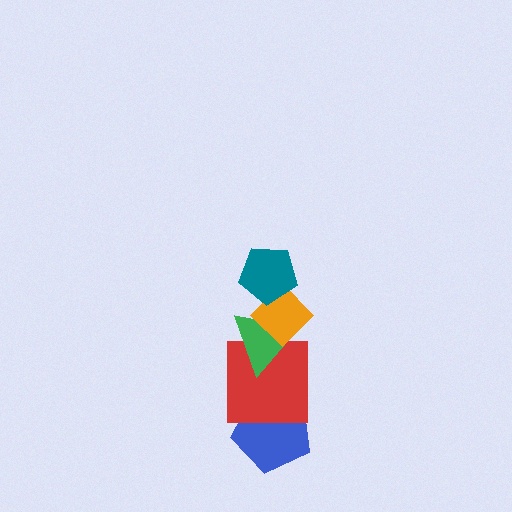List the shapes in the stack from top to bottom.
From top to bottom: the teal pentagon, the orange diamond, the green triangle, the red square, the blue pentagon.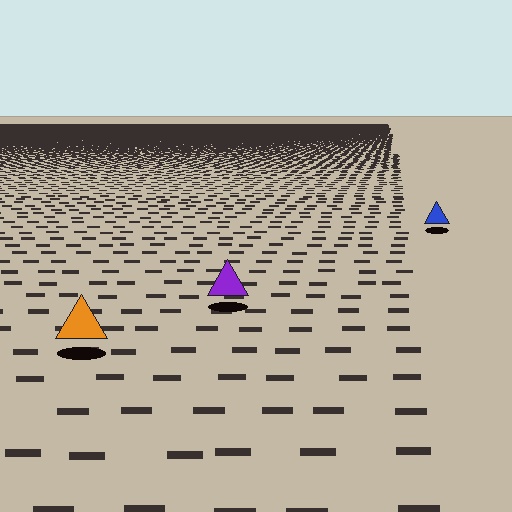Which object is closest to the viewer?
The orange triangle is closest. The texture marks near it are larger and more spread out.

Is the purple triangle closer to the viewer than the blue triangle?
Yes. The purple triangle is closer — you can tell from the texture gradient: the ground texture is coarser near it.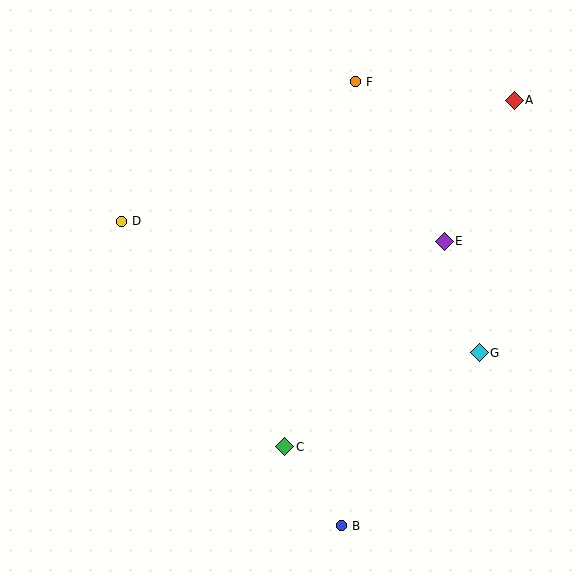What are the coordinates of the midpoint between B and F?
The midpoint between B and F is at (348, 304).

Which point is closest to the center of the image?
Point C at (285, 447) is closest to the center.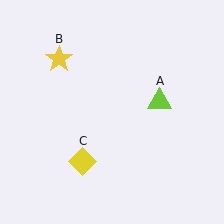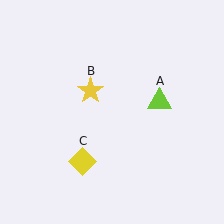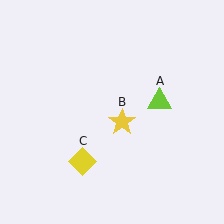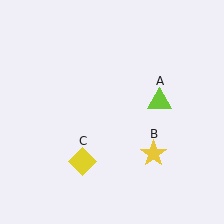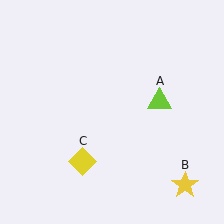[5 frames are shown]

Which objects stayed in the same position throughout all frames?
Lime triangle (object A) and yellow diamond (object C) remained stationary.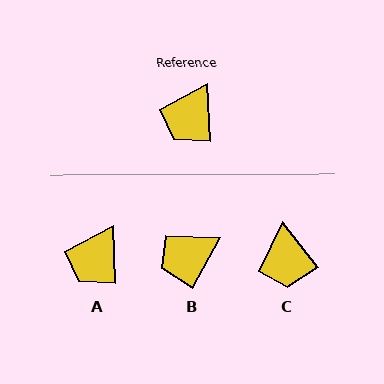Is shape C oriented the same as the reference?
No, it is off by about 35 degrees.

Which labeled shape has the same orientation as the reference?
A.